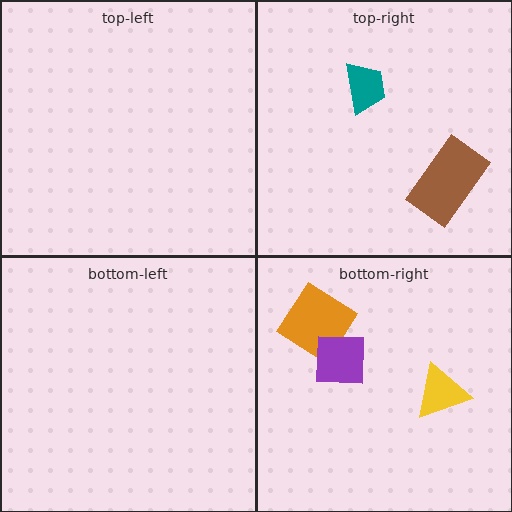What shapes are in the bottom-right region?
The orange diamond, the yellow triangle, the purple square.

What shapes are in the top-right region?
The brown rectangle, the teal trapezoid.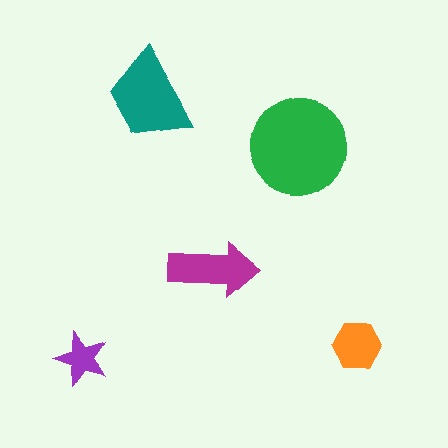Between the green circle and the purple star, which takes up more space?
The green circle.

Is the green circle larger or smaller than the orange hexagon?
Larger.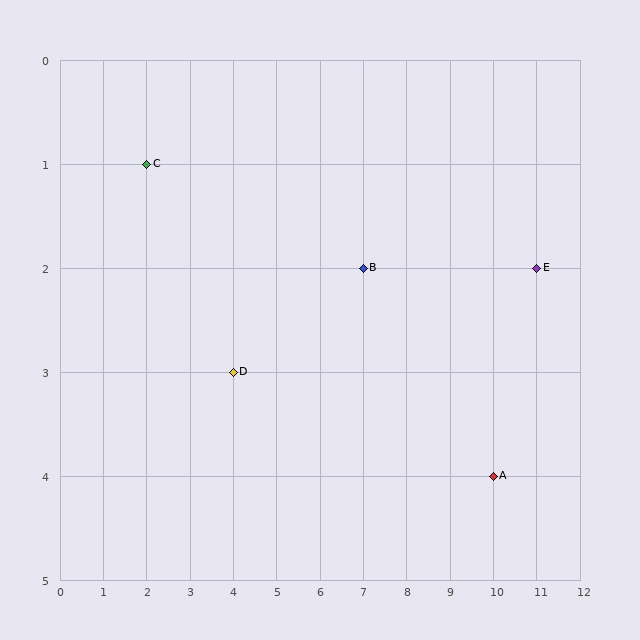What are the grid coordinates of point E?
Point E is at grid coordinates (11, 2).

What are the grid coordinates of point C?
Point C is at grid coordinates (2, 1).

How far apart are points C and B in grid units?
Points C and B are 5 columns and 1 row apart (about 5.1 grid units diagonally).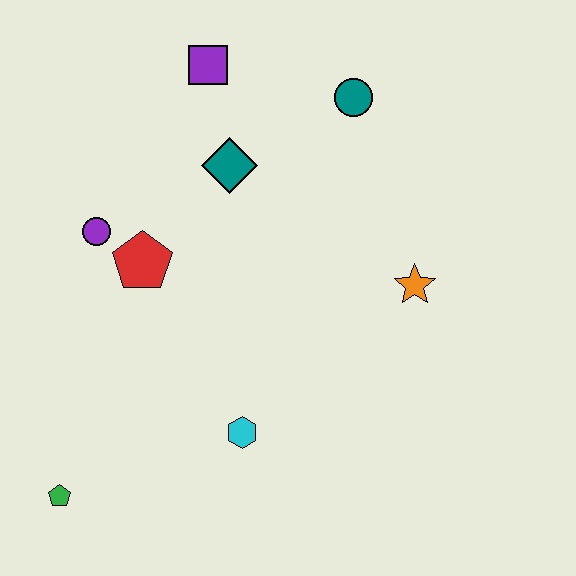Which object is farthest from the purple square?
The green pentagon is farthest from the purple square.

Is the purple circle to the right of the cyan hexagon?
No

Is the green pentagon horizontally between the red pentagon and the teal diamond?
No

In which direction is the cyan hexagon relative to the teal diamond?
The cyan hexagon is below the teal diamond.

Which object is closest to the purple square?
The teal diamond is closest to the purple square.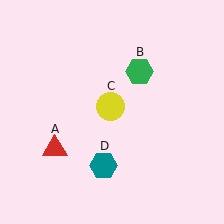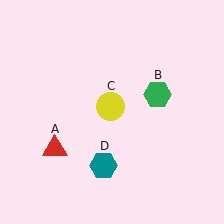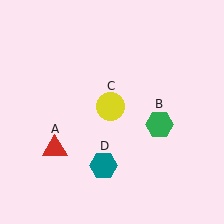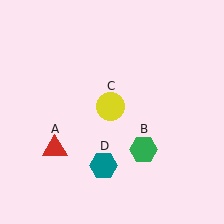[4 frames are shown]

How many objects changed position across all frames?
1 object changed position: green hexagon (object B).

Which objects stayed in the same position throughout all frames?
Red triangle (object A) and yellow circle (object C) and teal hexagon (object D) remained stationary.